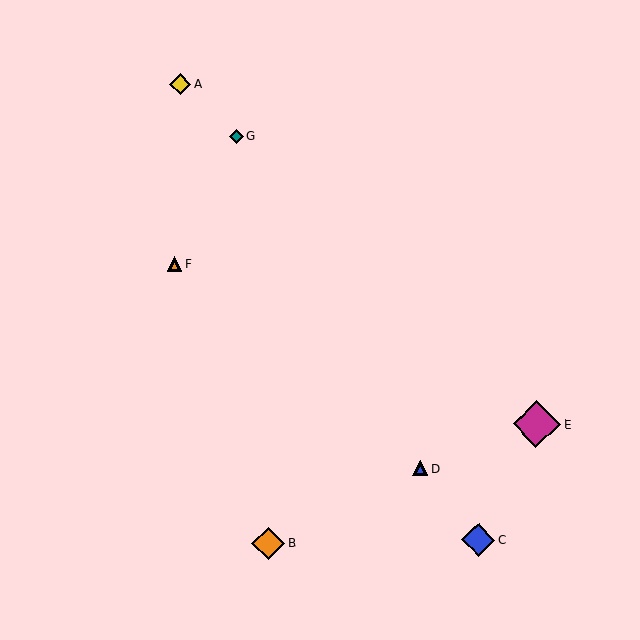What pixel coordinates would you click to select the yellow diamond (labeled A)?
Click at (181, 84) to select the yellow diamond A.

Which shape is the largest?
The magenta diamond (labeled E) is the largest.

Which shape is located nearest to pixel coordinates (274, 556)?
The orange diamond (labeled B) at (268, 543) is nearest to that location.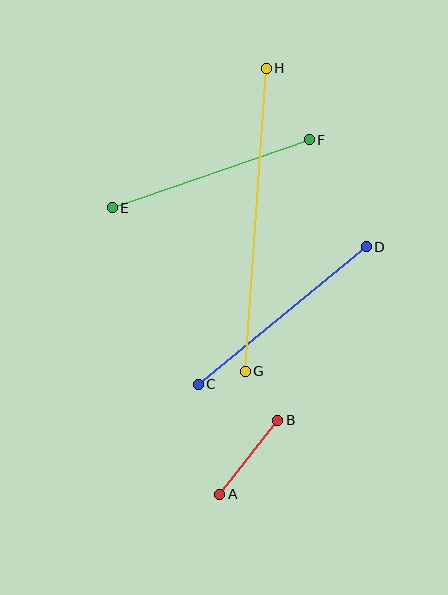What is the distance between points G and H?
The distance is approximately 304 pixels.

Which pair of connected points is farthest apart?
Points G and H are farthest apart.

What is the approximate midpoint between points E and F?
The midpoint is at approximately (211, 174) pixels.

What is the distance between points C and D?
The distance is approximately 217 pixels.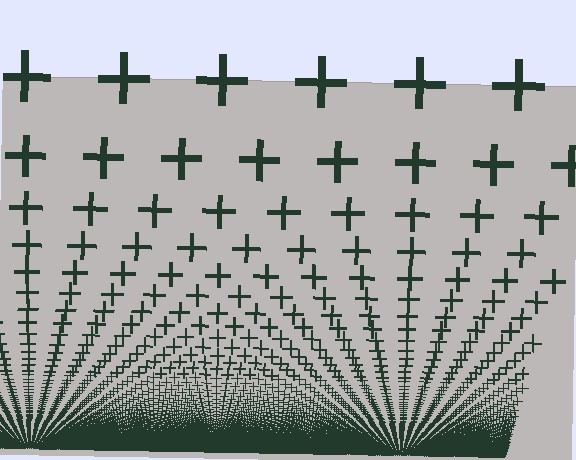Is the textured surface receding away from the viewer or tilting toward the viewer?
The surface appears to tilt toward the viewer. Texture elements get larger and sparser toward the top.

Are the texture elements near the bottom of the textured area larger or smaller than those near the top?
Smaller. The gradient is inverted — elements near the bottom are smaller and denser.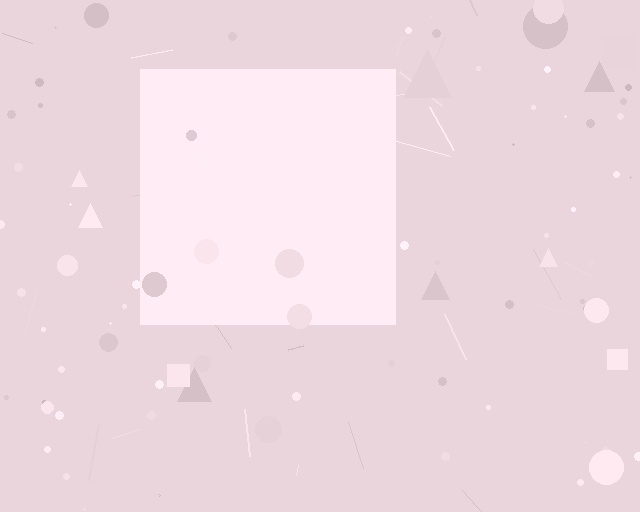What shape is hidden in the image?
A square is hidden in the image.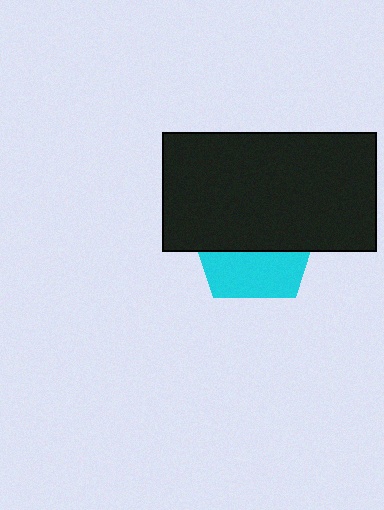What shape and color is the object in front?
The object in front is a black rectangle.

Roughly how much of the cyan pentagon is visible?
A small part of it is visible (roughly 38%).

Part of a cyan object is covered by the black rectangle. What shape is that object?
It is a pentagon.